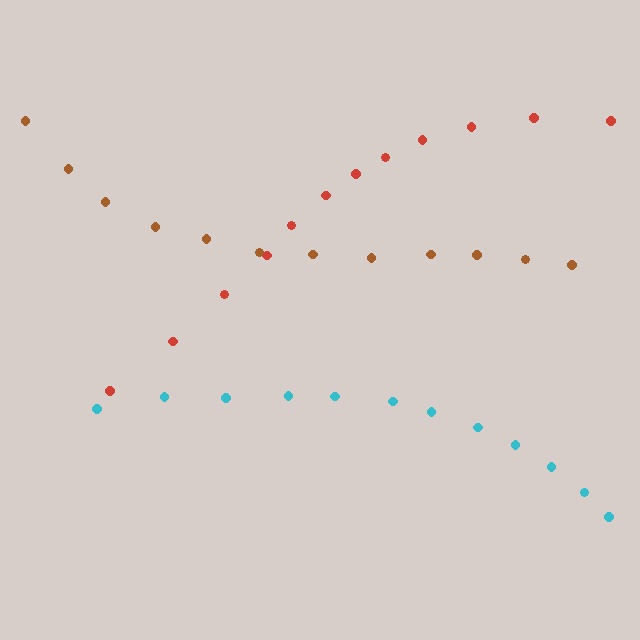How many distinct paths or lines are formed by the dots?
There are 3 distinct paths.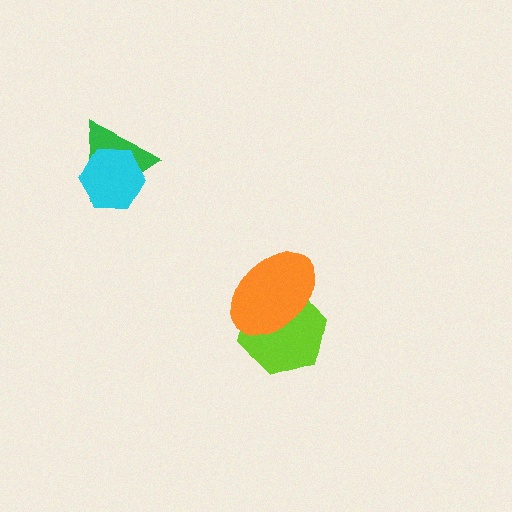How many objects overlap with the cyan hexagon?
1 object overlaps with the cyan hexagon.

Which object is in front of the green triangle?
The cyan hexagon is in front of the green triangle.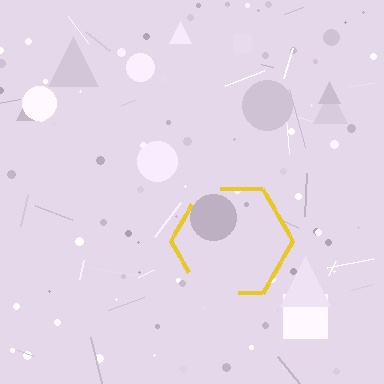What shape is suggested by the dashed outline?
The dashed outline suggests a hexagon.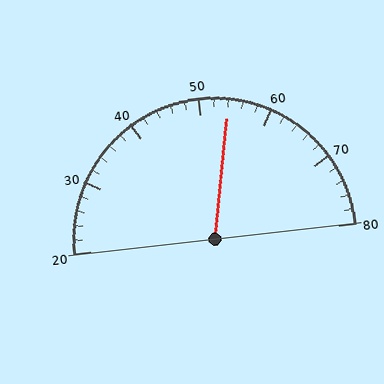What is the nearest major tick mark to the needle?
The nearest major tick mark is 50.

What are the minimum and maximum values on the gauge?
The gauge ranges from 20 to 80.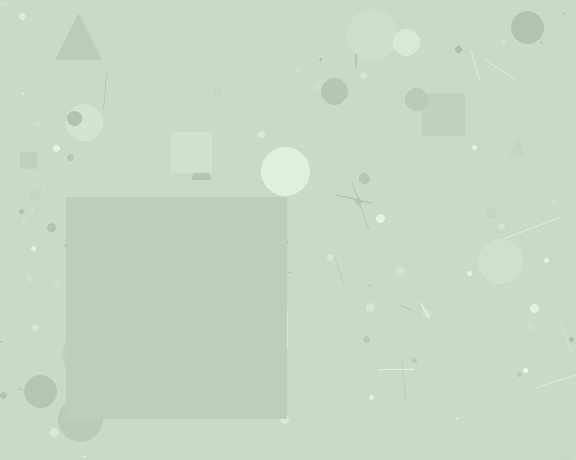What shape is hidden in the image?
A square is hidden in the image.